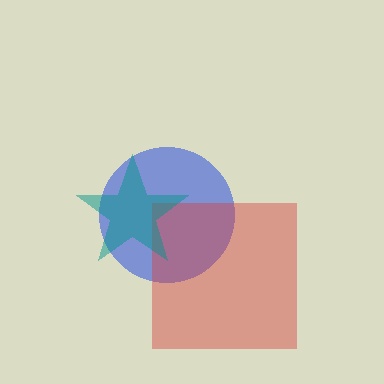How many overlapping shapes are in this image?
There are 3 overlapping shapes in the image.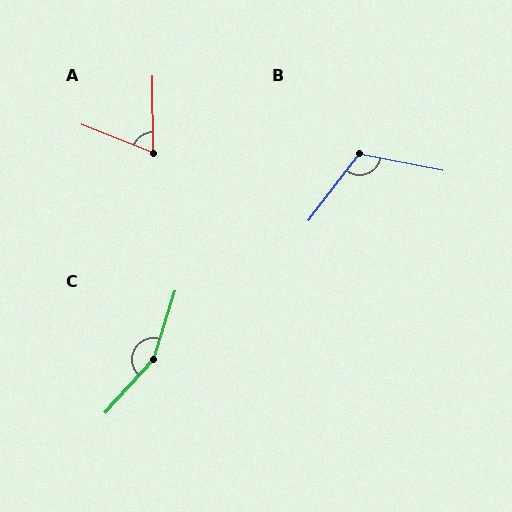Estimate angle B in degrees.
Approximately 116 degrees.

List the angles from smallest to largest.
A (67°), B (116°), C (155°).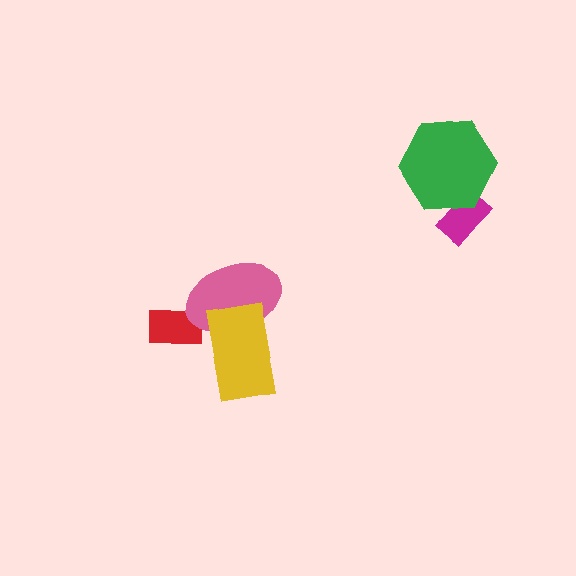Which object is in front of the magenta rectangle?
The green hexagon is in front of the magenta rectangle.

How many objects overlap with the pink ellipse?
2 objects overlap with the pink ellipse.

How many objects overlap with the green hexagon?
1 object overlaps with the green hexagon.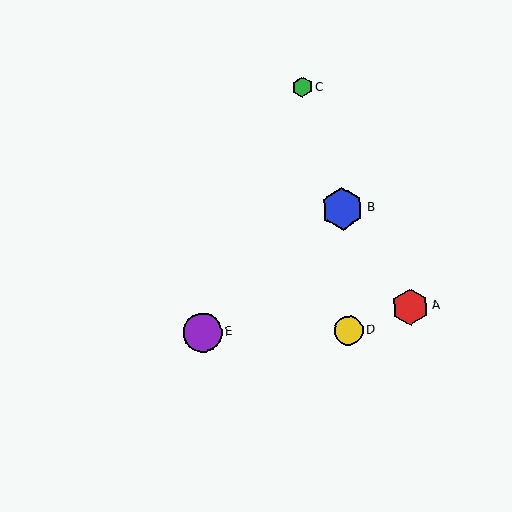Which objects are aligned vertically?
Objects B, D are aligned vertically.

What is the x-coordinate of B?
Object B is at x≈342.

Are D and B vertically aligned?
Yes, both are at x≈348.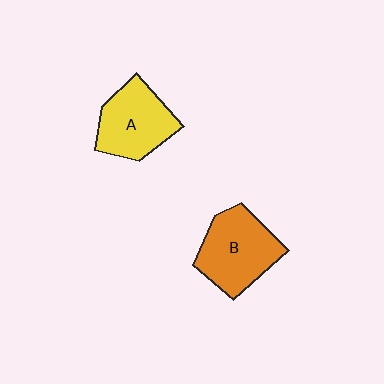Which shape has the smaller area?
Shape A (yellow).